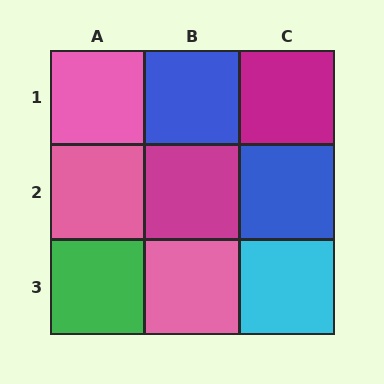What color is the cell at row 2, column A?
Pink.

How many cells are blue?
2 cells are blue.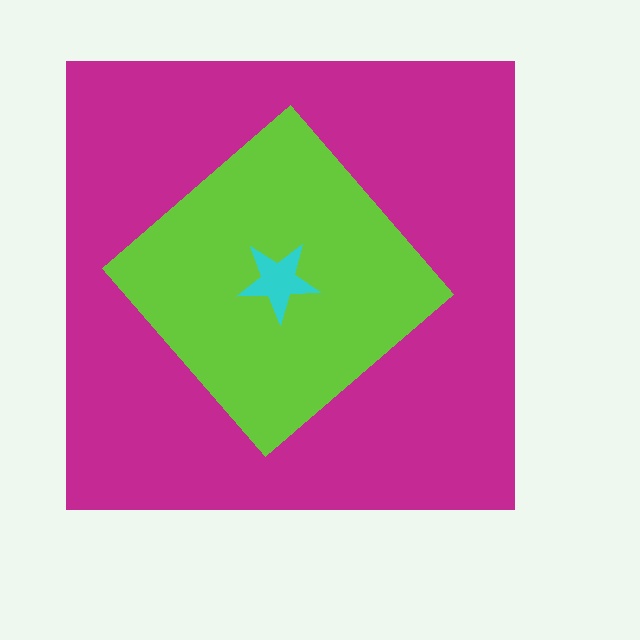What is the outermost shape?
The magenta square.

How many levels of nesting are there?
3.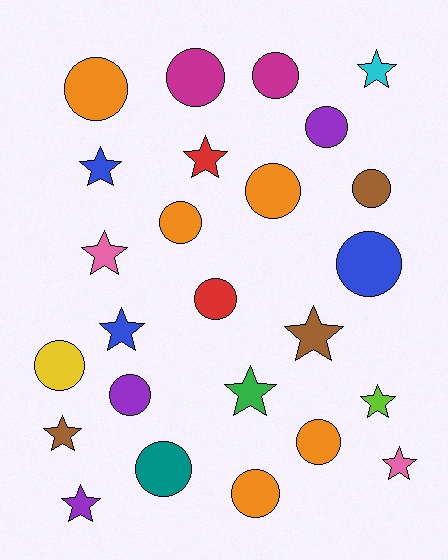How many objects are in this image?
There are 25 objects.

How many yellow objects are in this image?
There is 1 yellow object.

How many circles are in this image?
There are 14 circles.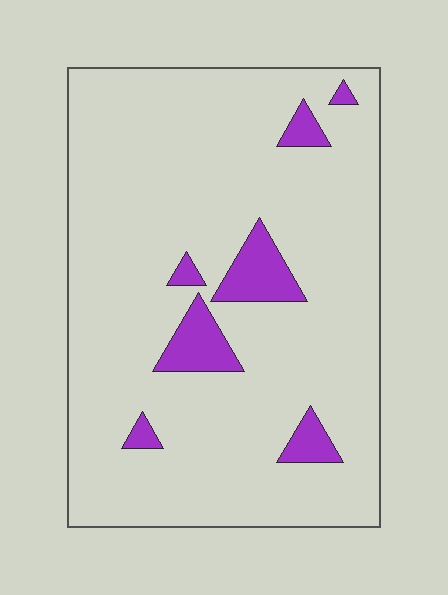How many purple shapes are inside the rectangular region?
7.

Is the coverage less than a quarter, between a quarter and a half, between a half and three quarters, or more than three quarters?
Less than a quarter.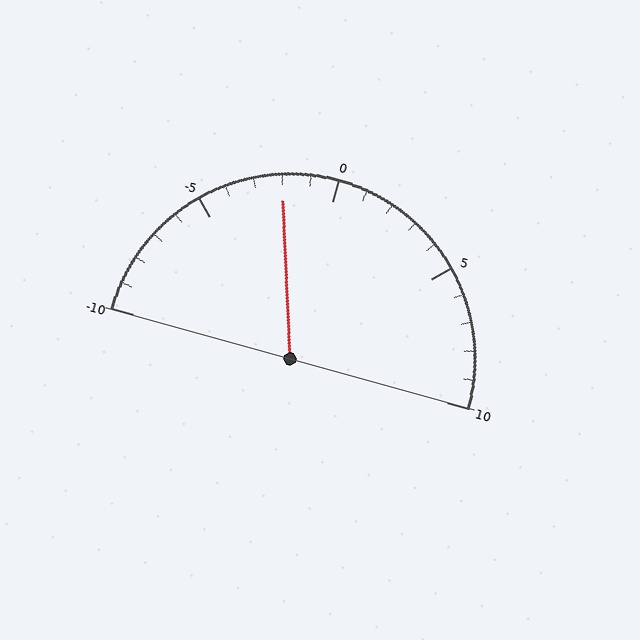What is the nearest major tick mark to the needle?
The nearest major tick mark is 0.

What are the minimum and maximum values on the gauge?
The gauge ranges from -10 to 10.